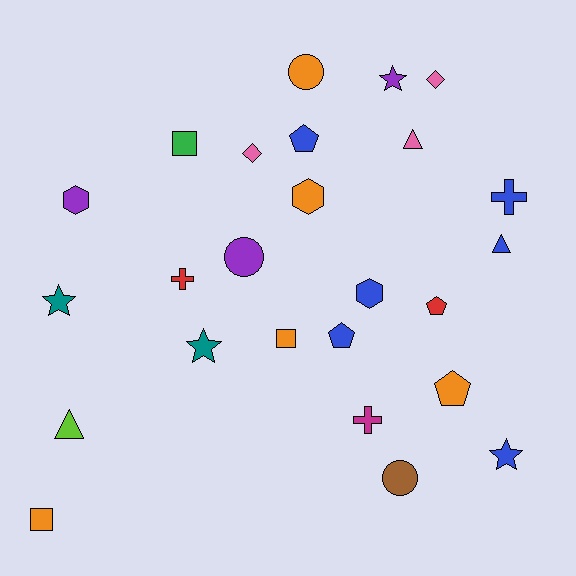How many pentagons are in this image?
There are 4 pentagons.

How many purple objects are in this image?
There are 3 purple objects.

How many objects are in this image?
There are 25 objects.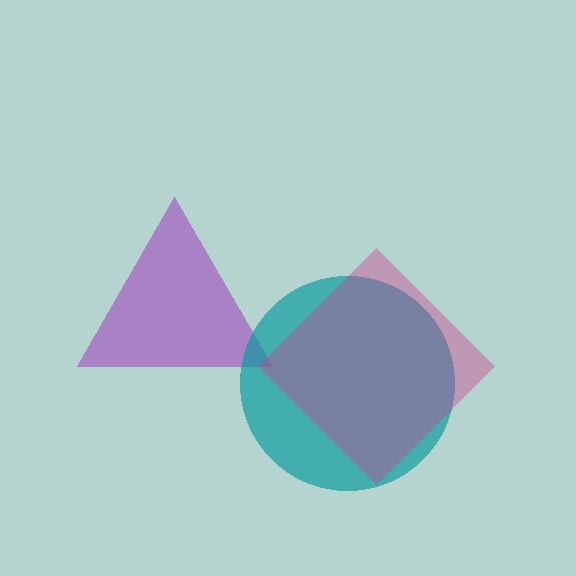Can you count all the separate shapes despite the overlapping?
Yes, there are 3 separate shapes.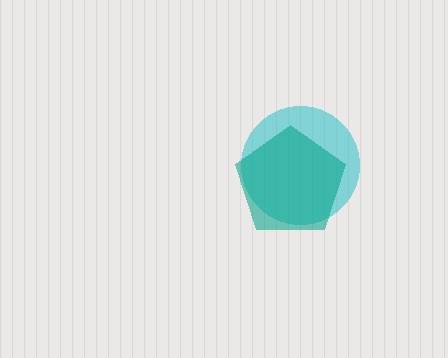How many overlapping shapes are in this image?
There are 2 overlapping shapes in the image.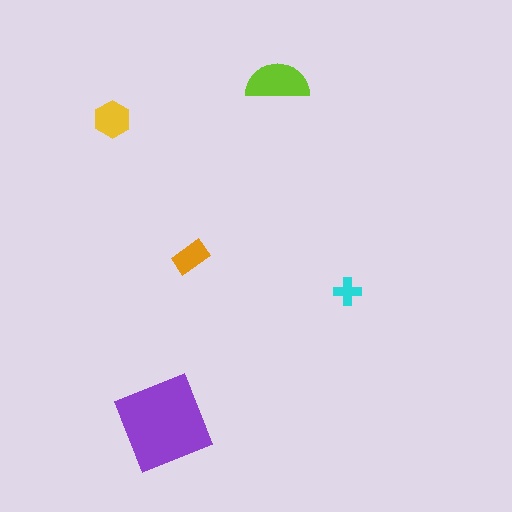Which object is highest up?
The lime semicircle is topmost.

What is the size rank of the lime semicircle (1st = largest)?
2nd.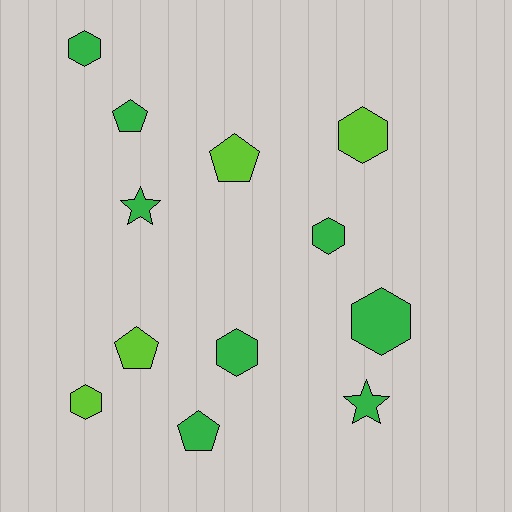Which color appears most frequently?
Green, with 8 objects.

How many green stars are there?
There are 2 green stars.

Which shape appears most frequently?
Hexagon, with 6 objects.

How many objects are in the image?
There are 12 objects.